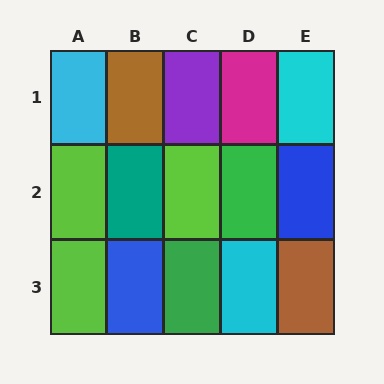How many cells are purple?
1 cell is purple.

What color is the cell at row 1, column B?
Brown.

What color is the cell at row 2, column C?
Lime.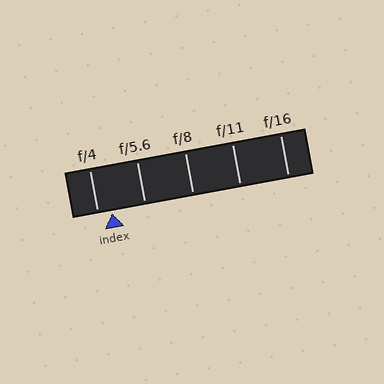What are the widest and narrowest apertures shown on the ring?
The widest aperture shown is f/4 and the narrowest is f/16.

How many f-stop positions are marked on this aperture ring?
There are 5 f-stop positions marked.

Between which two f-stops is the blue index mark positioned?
The index mark is between f/4 and f/5.6.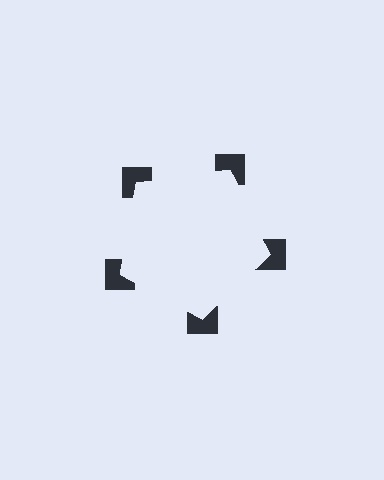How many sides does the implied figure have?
5 sides.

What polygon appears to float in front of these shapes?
An illusory pentagon — its edges are inferred from the aligned wedge cuts in the notched squares, not physically drawn.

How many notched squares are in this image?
There are 5 — one at each vertex of the illusory pentagon.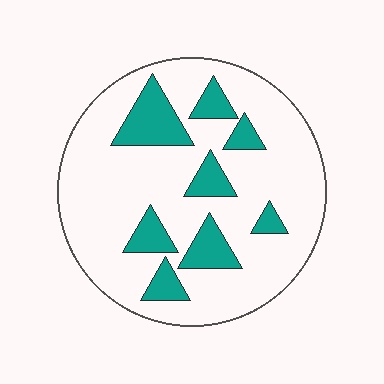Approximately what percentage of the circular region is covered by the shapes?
Approximately 20%.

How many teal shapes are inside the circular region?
8.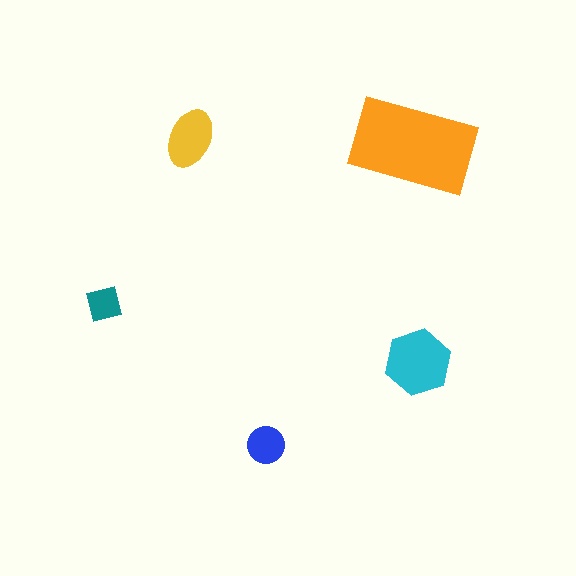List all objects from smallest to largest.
The teal square, the blue circle, the yellow ellipse, the cyan hexagon, the orange rectangle.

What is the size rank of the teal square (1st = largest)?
5th.